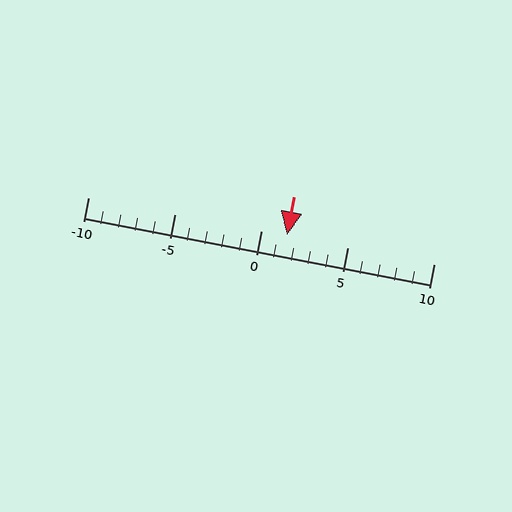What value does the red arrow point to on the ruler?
The red arrow points to approximately 2.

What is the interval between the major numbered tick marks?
The major tick marks are spaced 5 units apart.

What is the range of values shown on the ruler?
The ruler shows values from -10 to 10.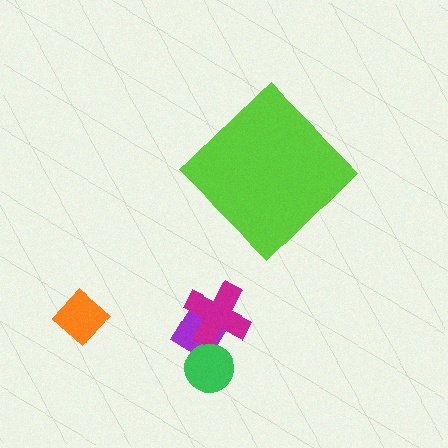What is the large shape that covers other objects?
A lime diamond.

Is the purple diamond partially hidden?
No, the purple diamond is fully visible.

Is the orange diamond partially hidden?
No, the orange diamond is fully visible.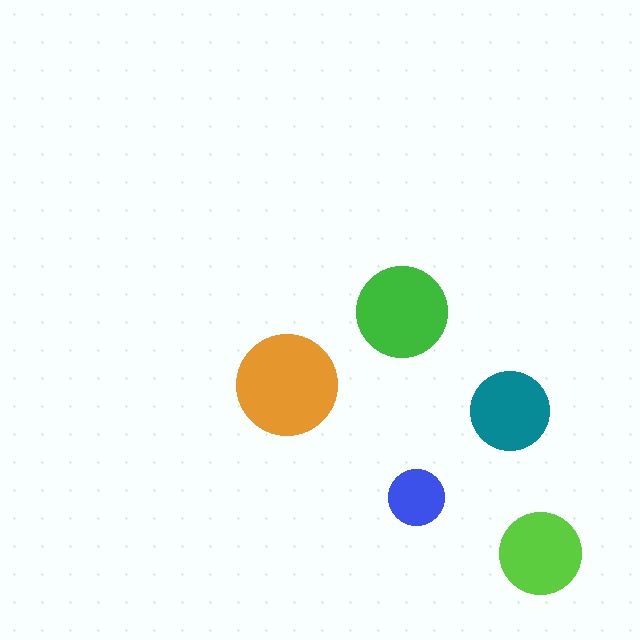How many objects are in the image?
There are 5 objects in the image.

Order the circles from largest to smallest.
the orange one, the green one, the lime one, the teal one, the blue one.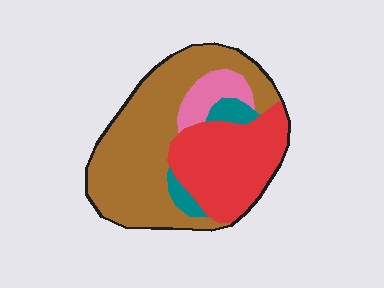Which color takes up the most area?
Brown, at roughly 50%.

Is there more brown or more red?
Brown.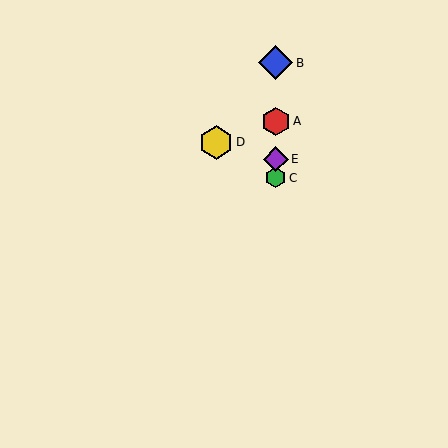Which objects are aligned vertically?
Objects A, B, C, E are aligned vertically.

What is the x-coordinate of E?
Object E is at x≈276.